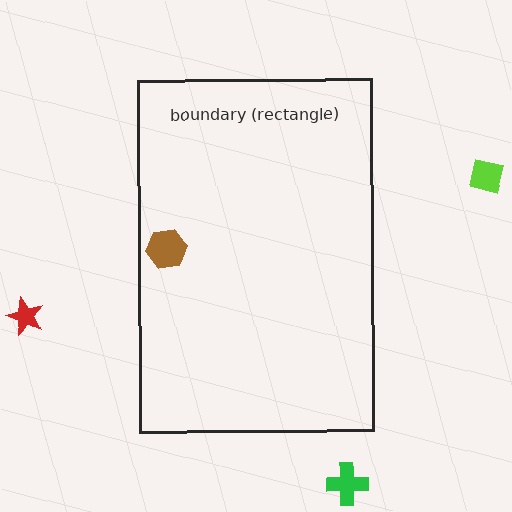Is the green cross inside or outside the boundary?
Outside.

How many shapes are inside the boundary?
1 inside, 3 outside.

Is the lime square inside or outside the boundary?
Outside.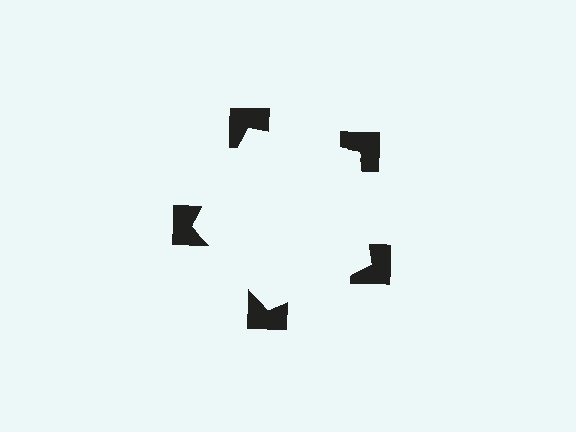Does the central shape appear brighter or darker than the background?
It typically appears slightly brighter than the background, even though no actual brightness change is drawn.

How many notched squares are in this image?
There are 5 — one at each vertex of the illusory pentagon.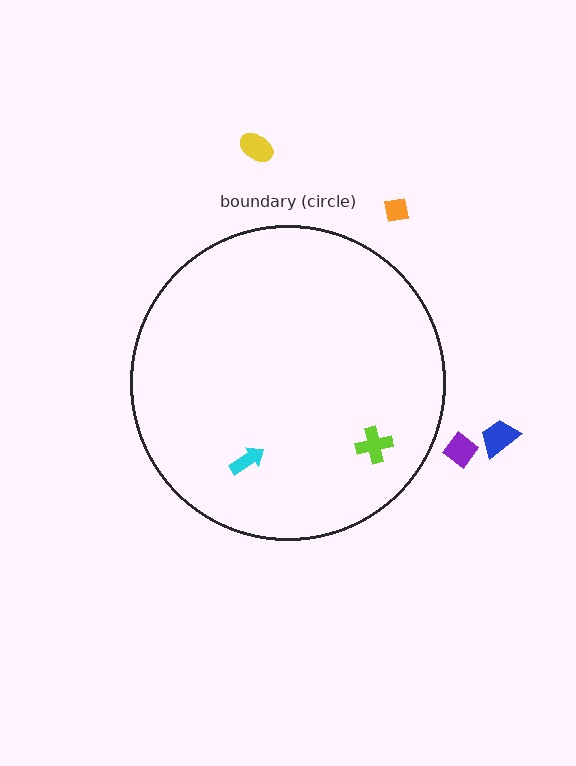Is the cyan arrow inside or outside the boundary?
Inside.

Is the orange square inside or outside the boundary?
Outside.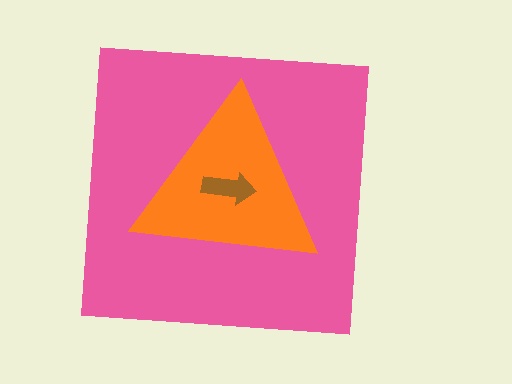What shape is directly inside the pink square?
The orange triangle.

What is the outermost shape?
The pink square.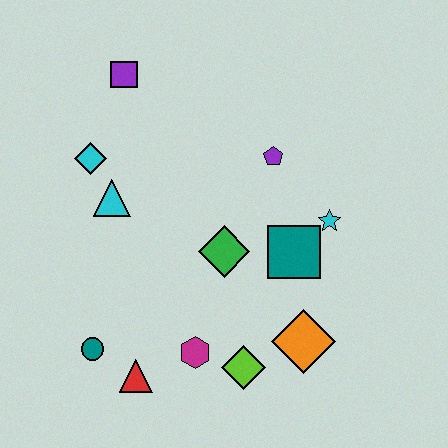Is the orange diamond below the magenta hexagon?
No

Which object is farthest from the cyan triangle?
The orange diamond is farthest from the cyan triangle.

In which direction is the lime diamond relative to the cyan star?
The lime diamond is below the cyan star.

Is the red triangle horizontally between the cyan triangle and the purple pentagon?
Yes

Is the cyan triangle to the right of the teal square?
No